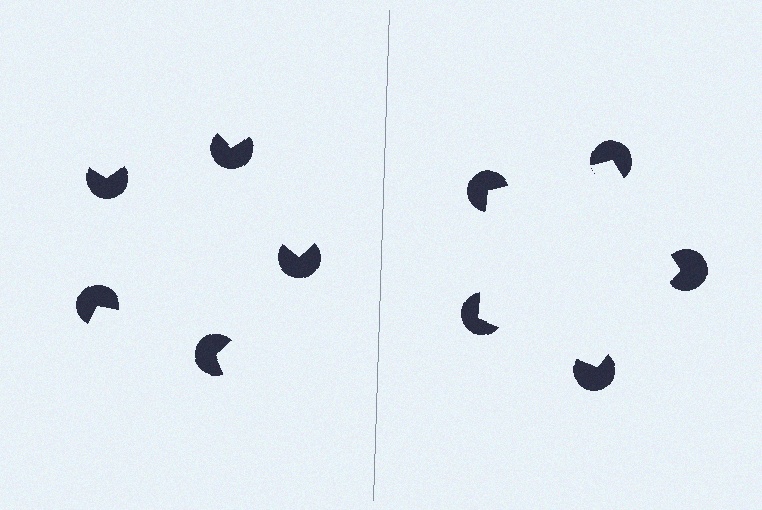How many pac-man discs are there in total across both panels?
10 — 5 on each side.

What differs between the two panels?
The pac-man discs are positioned identically on both sides; only the wedge orientations differ. On the right they align to a pentagon; on the left they are misaligned.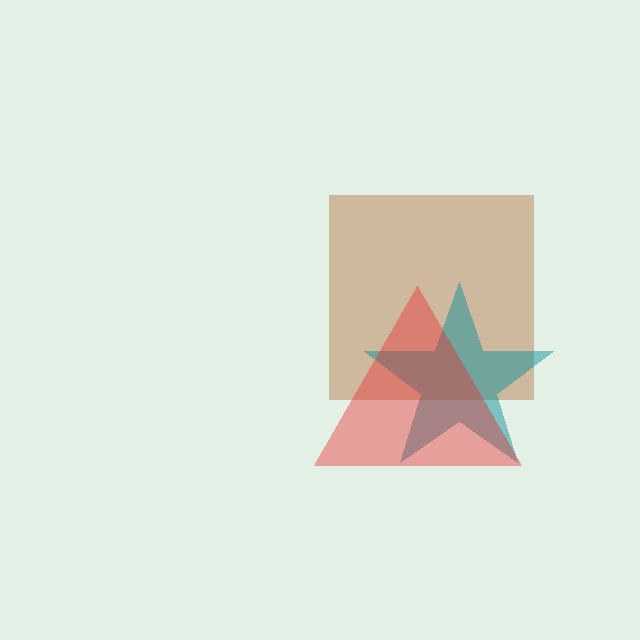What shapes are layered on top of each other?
The layered shapes are: a brown square, a teal star, a red triangle.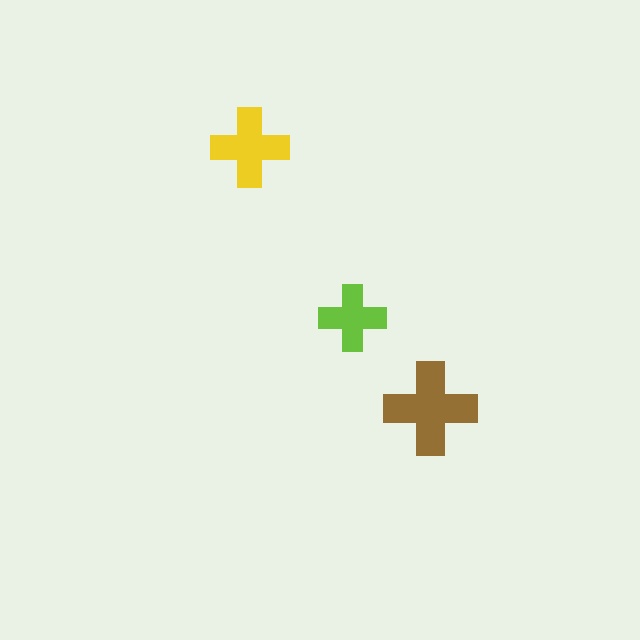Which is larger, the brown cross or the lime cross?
The brown one.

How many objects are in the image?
There are 3 objects in the image.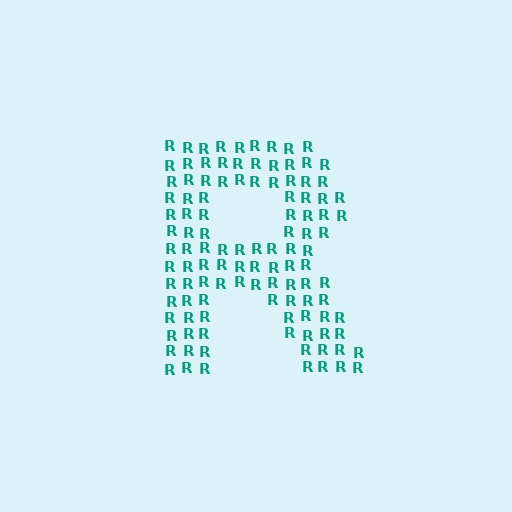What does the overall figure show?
The overall figure shows the letter R.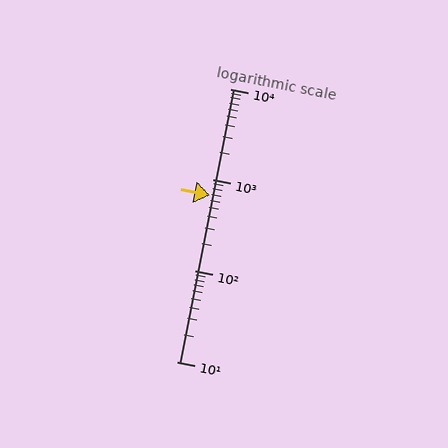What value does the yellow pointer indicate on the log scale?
The pointer indicates approximately 670.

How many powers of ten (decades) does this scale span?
The scale spans 3 decades, from 10 to 10000.